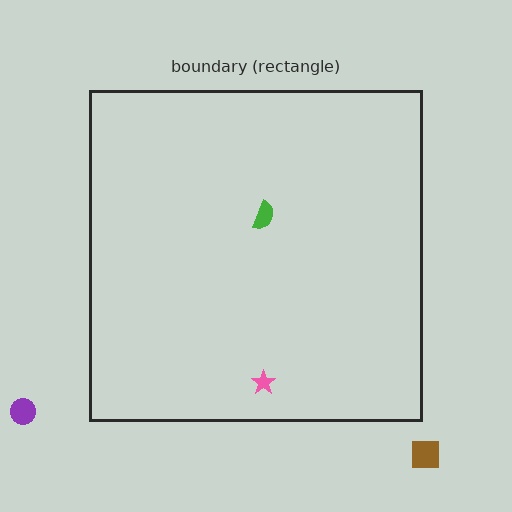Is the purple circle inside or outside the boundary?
Outside.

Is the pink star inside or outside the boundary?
Inside.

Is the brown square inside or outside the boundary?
Outside.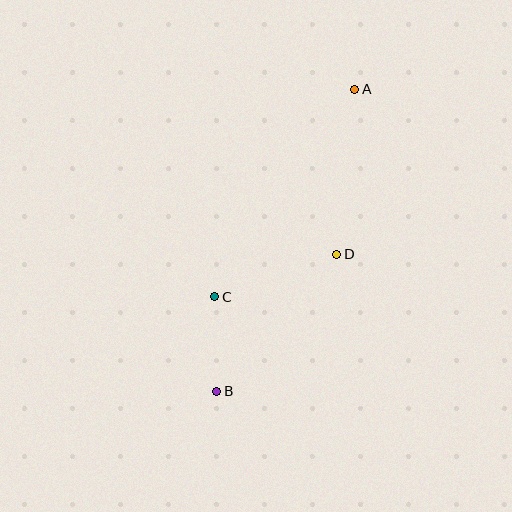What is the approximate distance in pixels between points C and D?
The distance between C and D is approximately 129 pixels.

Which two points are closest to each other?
Points B and C are closest to each other.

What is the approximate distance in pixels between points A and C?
The distance between A and C is approximately 250 pixels.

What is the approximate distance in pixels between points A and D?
The distance between A and D is approximately 166 pixels.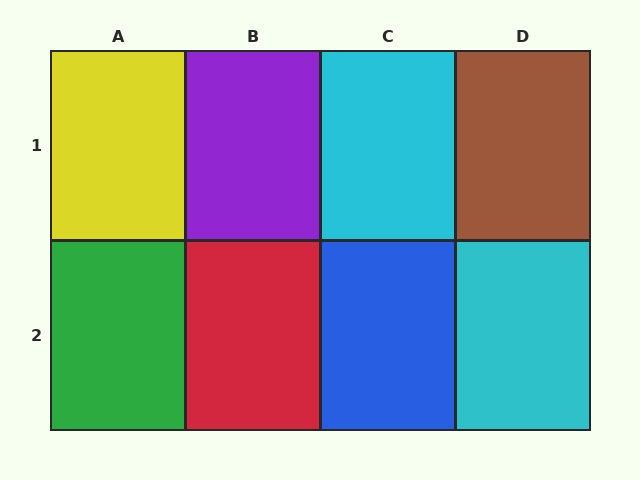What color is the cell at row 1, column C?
Cyan.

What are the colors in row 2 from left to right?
Green, red, blue, cyan.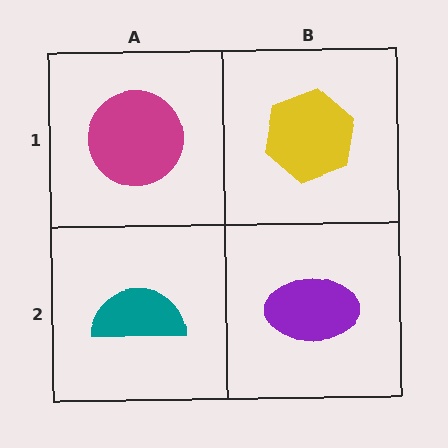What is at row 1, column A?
A magenta circle.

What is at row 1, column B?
A yellow hexagon.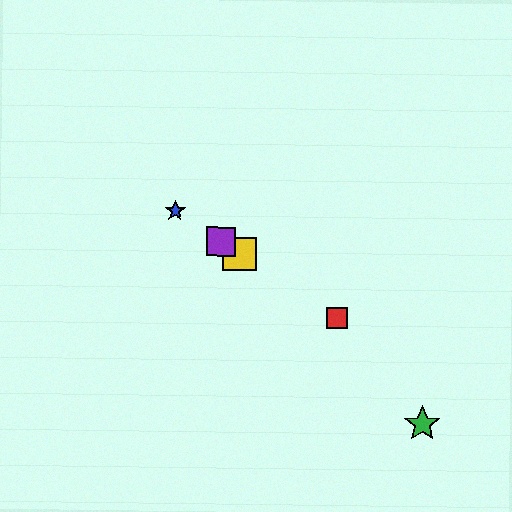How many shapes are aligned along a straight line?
4 shapes (the red square, the blue star, the yellow square, the purple square) are aligned along a straight line.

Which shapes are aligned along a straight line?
The red square, the blue star, the yellow square, the purple square are aligned along a straight line.